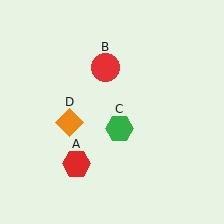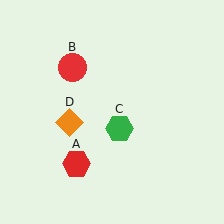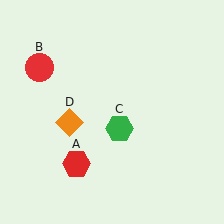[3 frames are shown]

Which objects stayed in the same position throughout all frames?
Red hexagon (object A) and green hexagon (object C) and orange diamond (object D) remained stationary.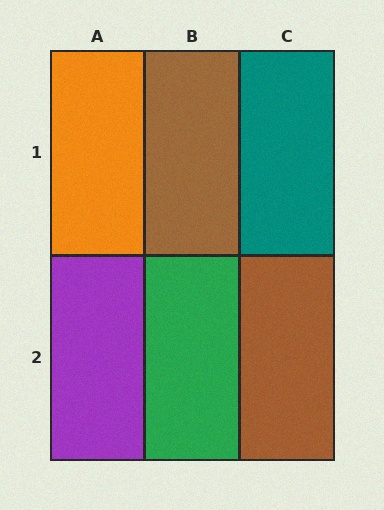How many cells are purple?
1 cell is purple.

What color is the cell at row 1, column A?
Orange.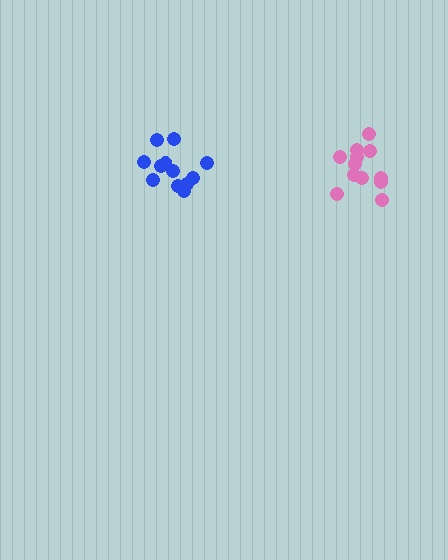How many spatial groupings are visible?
There are 2 spatial groupings.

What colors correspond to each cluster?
The clusters are colored: pink, blue.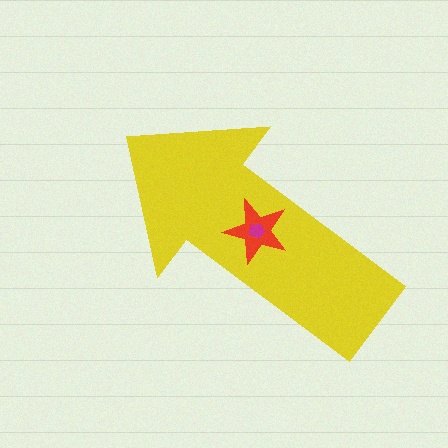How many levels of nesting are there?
3.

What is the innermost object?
The magenta pentagon.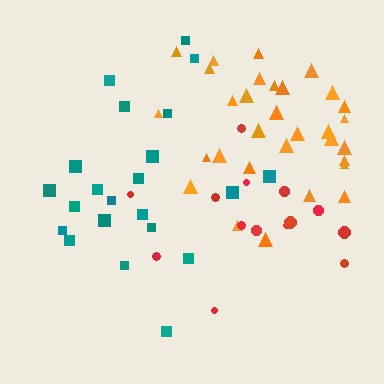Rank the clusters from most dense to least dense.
orange, teal, red.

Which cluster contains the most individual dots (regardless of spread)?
Orange (31).